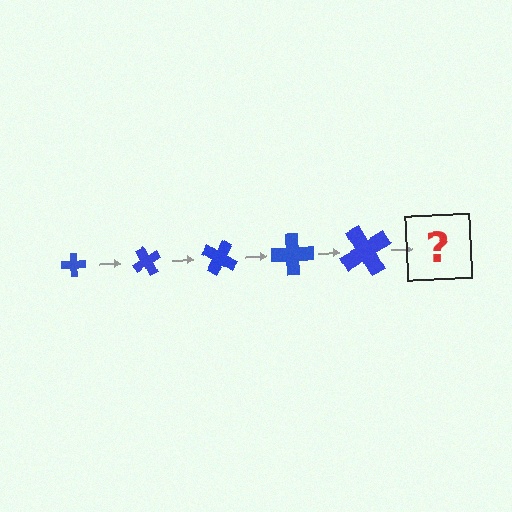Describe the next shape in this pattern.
It should be a cross, larger than the previous one and rotated 300 degrees from the start.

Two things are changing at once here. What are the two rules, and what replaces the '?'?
The two rules are that the cross grows larger each step and it rotates 60 degrees each step. The '?' should be a cross, larger than the previous one and rotated 300 degrees from the start.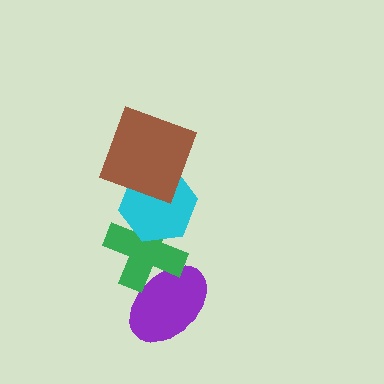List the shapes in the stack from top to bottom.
From top to bottom: the brown square, the cyan hexagon, the green cross, the purple ellipse.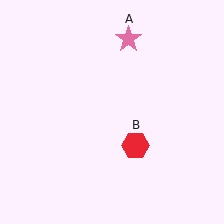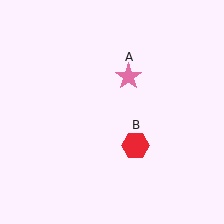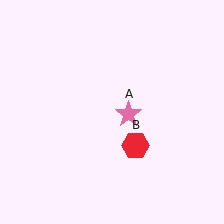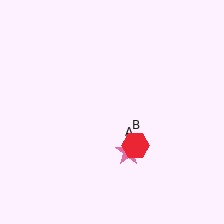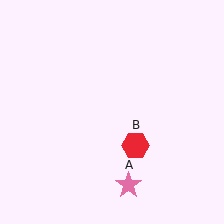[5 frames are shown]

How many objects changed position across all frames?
1 object changed position: pink star (object A).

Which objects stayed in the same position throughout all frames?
Red hexagon (object B) remained stationary.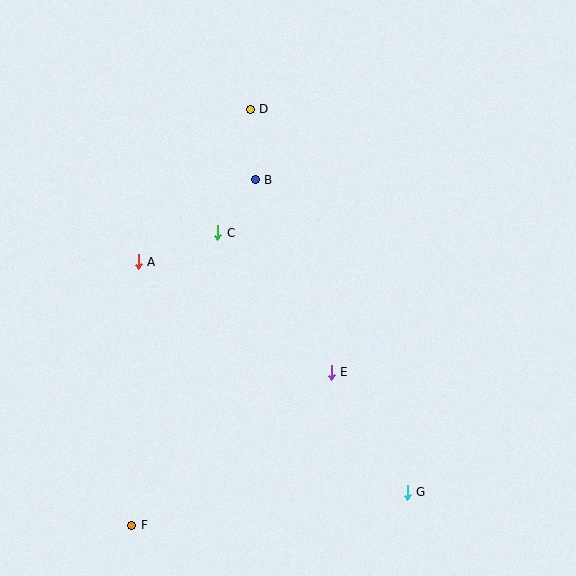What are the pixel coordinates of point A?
Point A is at (138, 262).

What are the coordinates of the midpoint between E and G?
The midpoint between E and G is at (369, 432).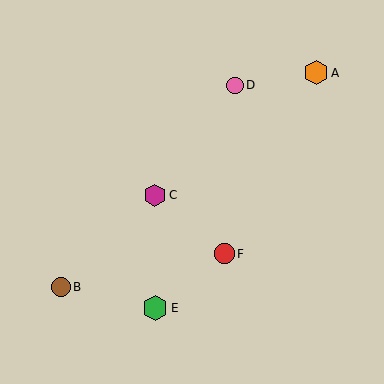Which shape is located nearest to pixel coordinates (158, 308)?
The green hexagon (labeled E) at (155, 308) is nearest to that location.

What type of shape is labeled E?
Shape E is a green hexagon.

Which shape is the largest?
The green hexagon (labeled E) is the largest.